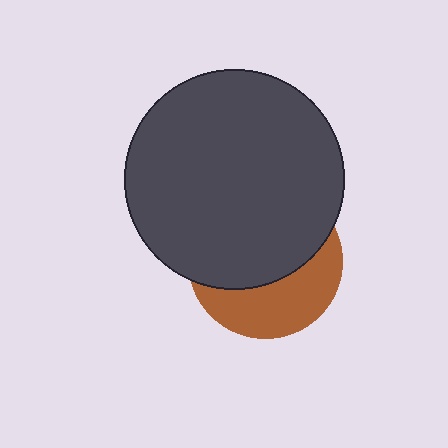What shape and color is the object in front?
The object in front is a dark gray circle.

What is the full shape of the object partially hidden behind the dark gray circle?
The partially hidden object is a brown circle.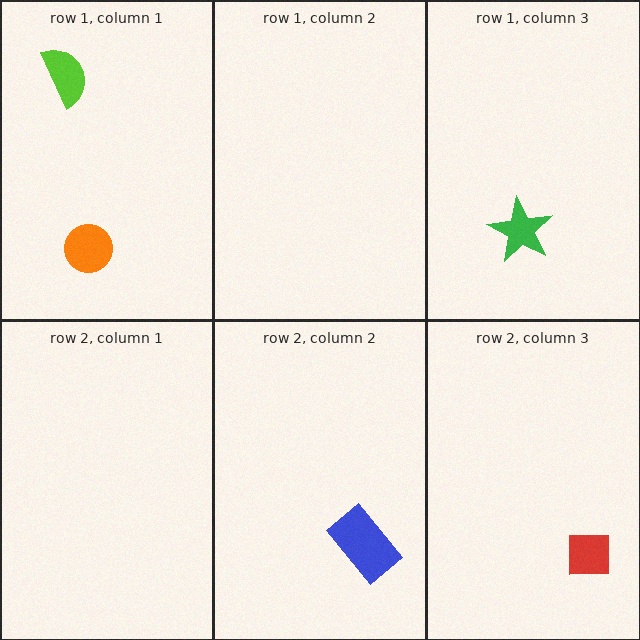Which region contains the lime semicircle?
The row 1, column 1 region.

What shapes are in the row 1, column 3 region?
The green star.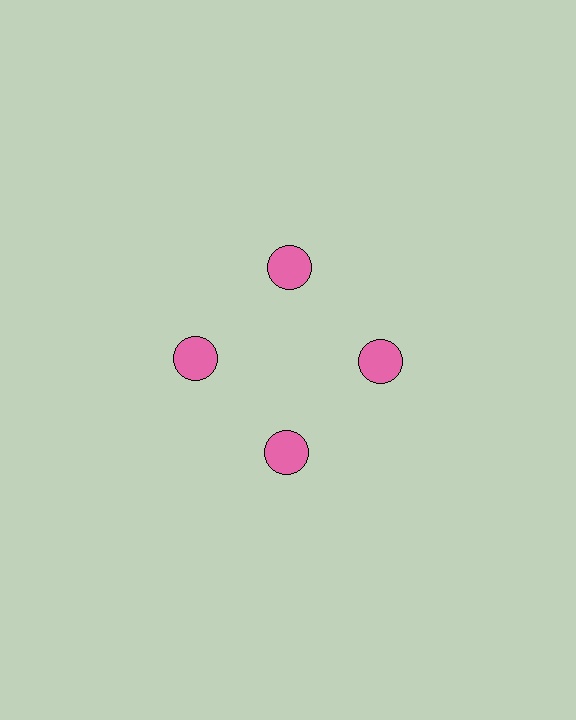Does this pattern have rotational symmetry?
Yes, this pattern has 4-fold rotational symmetry. It looks the same after rotating 90 degrees around the center.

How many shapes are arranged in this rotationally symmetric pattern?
There are 4 shapes, arranged in 4 groups of 1.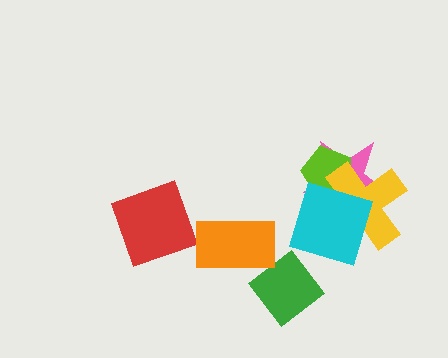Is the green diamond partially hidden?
No, no other shape covers it.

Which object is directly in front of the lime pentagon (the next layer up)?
The yellow cross is directly in front of the lime pentagon.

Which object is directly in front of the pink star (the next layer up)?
The lime pentagon is directly in front of the pink star.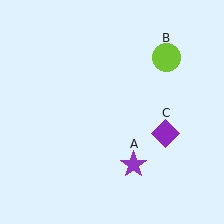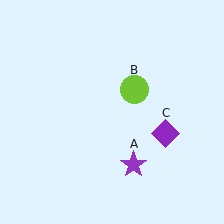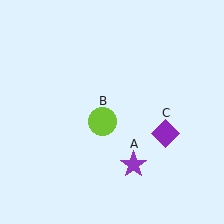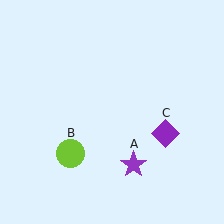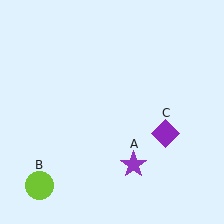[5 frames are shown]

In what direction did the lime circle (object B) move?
The lime circle (object B) moved down and to the left.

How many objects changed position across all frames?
1 object changed position: lime circle (object B).